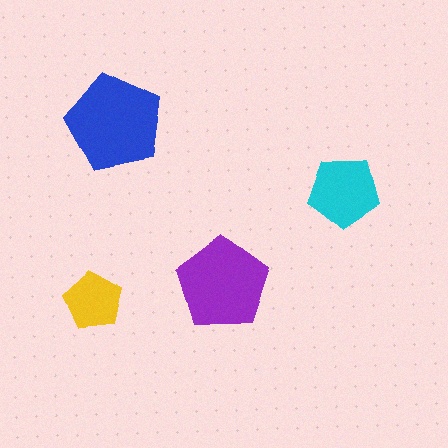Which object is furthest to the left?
The yellow pentagon is leftmost.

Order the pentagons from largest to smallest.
the blue one, the purple one, the cyan one, the yellow one.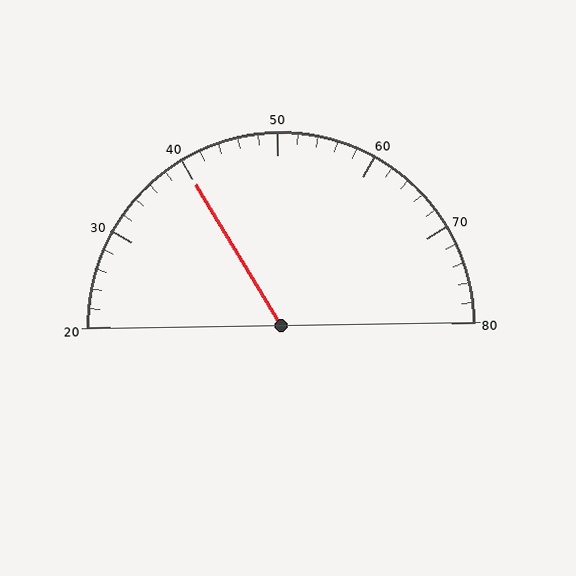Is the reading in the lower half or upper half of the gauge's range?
The reading is in the lower half of the range (20 to 80).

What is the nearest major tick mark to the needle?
The nearest major tick mark is 40.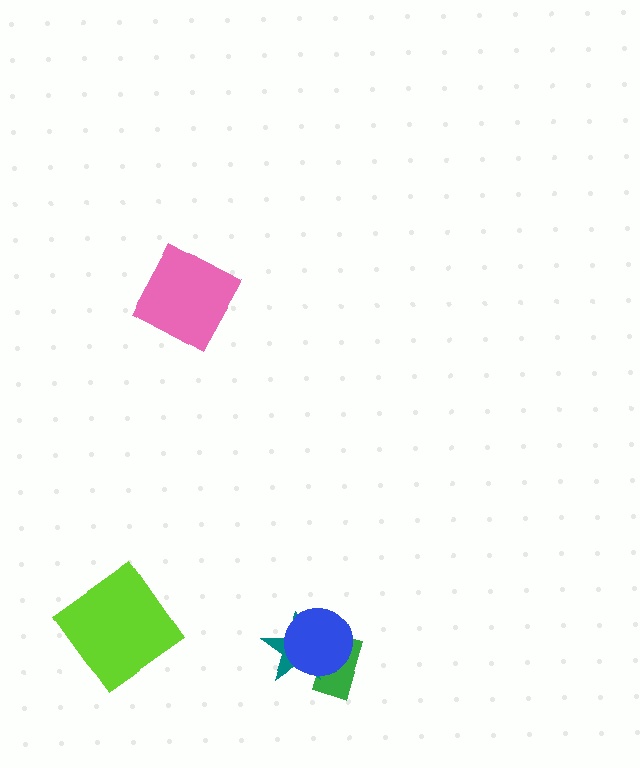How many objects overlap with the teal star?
2 objects overlap with the teal star.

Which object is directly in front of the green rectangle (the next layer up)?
The teal star is directly in front of the green rectangle.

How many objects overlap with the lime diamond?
0 objects overlap with the lime diamond.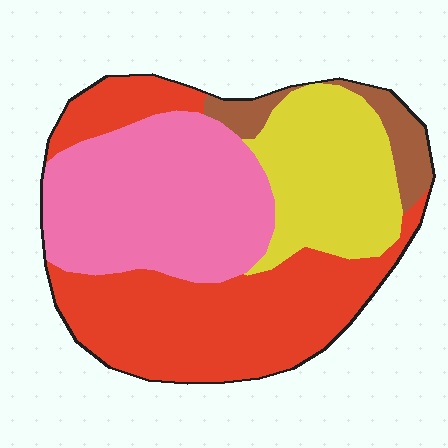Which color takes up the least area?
Brown, at roughly 5%.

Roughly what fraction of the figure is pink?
Pink covers about 35% of the figure.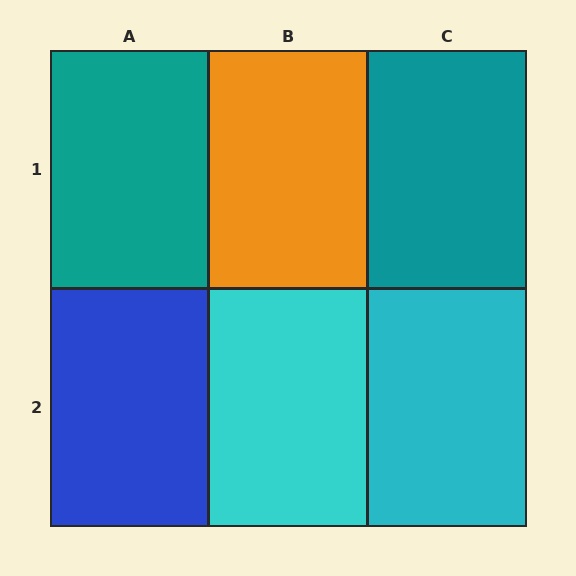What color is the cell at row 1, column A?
Teal.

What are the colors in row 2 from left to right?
Blue, cyan, cyan.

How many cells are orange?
1 cell is orange.